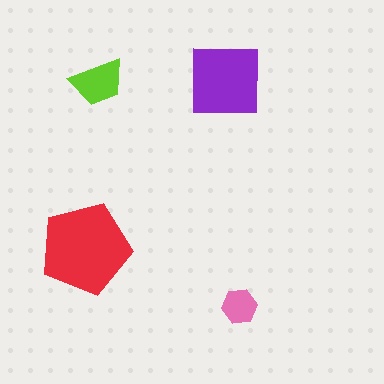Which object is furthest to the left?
The red pentagon is leftmost.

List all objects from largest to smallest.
The red pentagon, the purple square, the lime trapezoid, the pink hexagon.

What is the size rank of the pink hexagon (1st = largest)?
4th.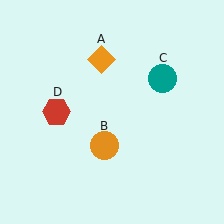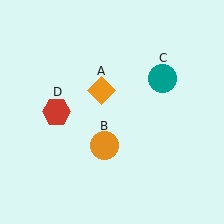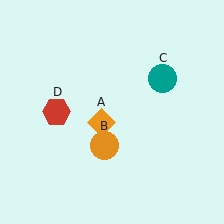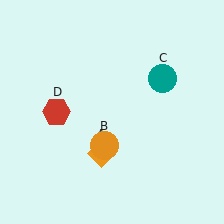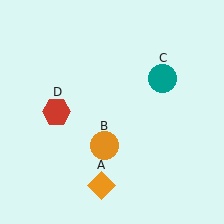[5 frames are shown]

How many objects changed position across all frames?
1 object changed position: orange diamond (object A).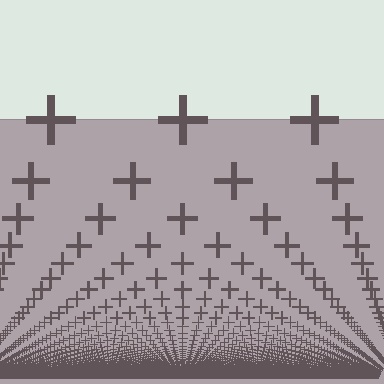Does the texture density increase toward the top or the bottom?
Density increases toward the bottom.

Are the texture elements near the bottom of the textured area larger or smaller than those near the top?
Smaller. The gradient is inverted — elements near the bottom are smaller and denser.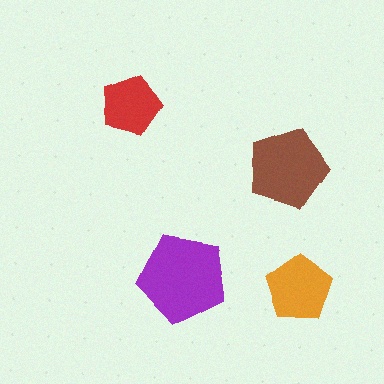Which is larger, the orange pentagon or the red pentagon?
The orange one.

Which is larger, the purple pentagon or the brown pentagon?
The purple one.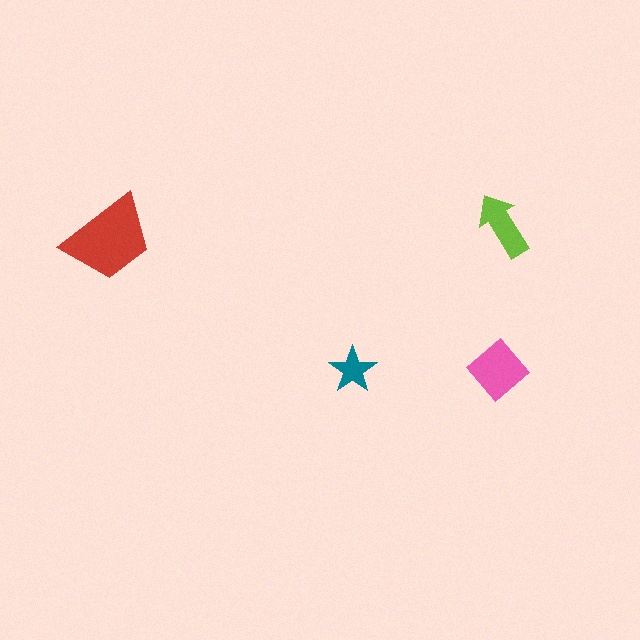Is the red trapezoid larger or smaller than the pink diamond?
Larger.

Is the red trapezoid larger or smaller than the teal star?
Larger.